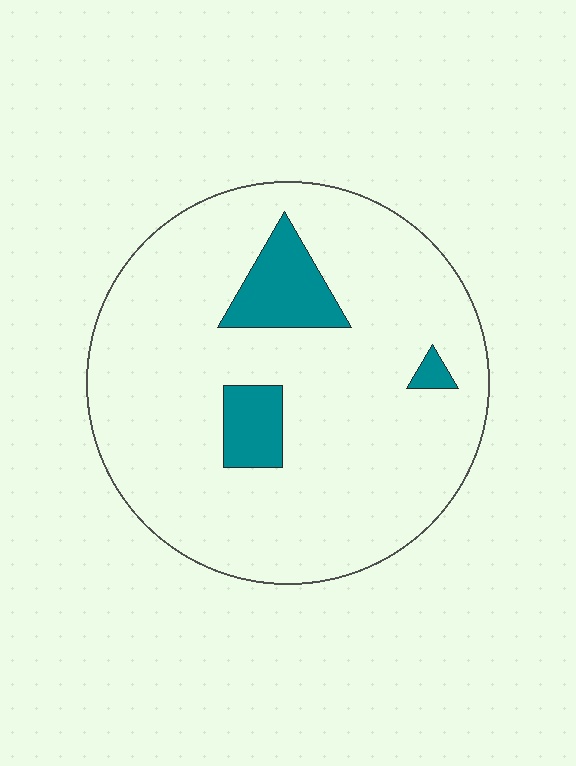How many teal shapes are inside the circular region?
3.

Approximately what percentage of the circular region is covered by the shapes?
Approximately 10%.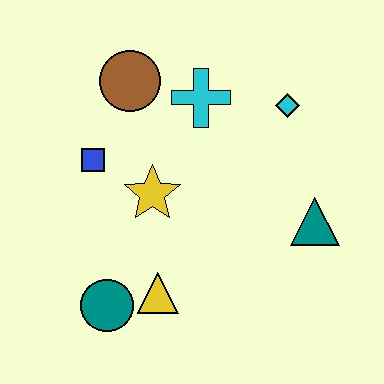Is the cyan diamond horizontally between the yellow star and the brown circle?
No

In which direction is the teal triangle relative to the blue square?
The teal triangle is to the right of the blue square.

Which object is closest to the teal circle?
The yellow triangle is closest to the teal circle.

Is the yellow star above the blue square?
No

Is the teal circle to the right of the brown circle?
No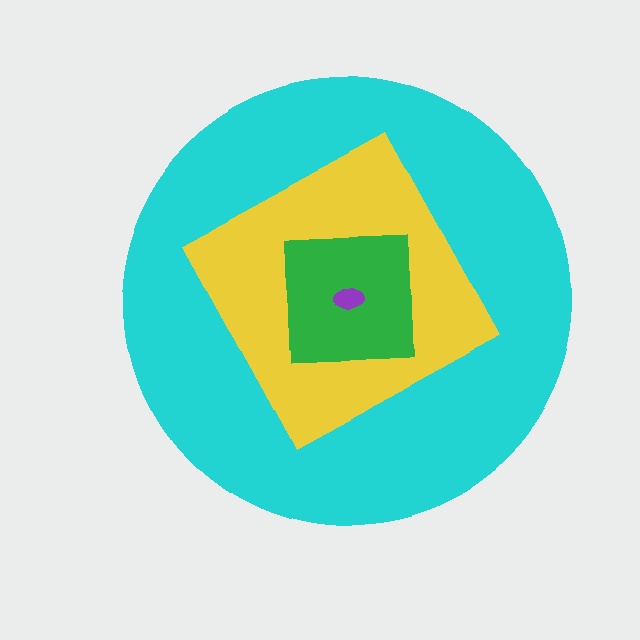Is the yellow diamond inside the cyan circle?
Yes.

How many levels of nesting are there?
4.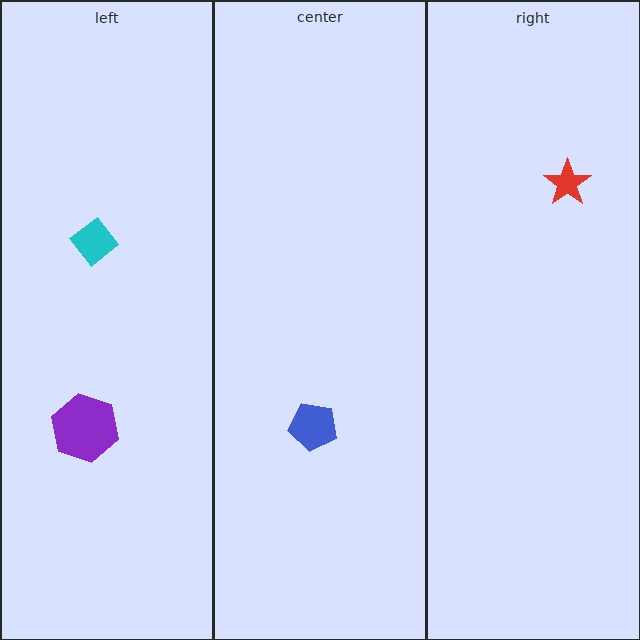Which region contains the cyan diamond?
The left region.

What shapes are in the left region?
The purple hexagon, the cyan diamond.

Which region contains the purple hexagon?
The left region.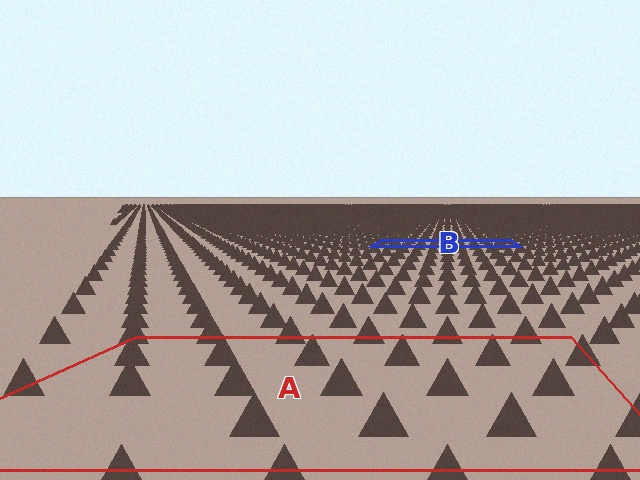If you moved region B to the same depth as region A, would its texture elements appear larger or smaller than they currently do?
They would appear larger. At a closer depth, the same texture elements are projected at a bigger on-screen size.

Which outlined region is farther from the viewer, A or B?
Region B is farther from the viewer — the texture elements inside it appear smaller and more densely packed.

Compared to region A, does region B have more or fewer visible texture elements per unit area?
Region B has more texture elements per unit area — they are packed more densely because it is farther away.